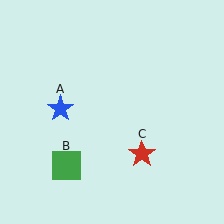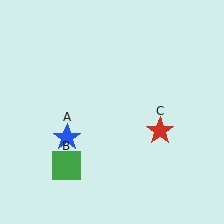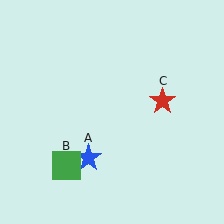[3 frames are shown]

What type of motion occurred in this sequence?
The blue star (object A), red star (object C) rotated counterclockwise around the center of the scene.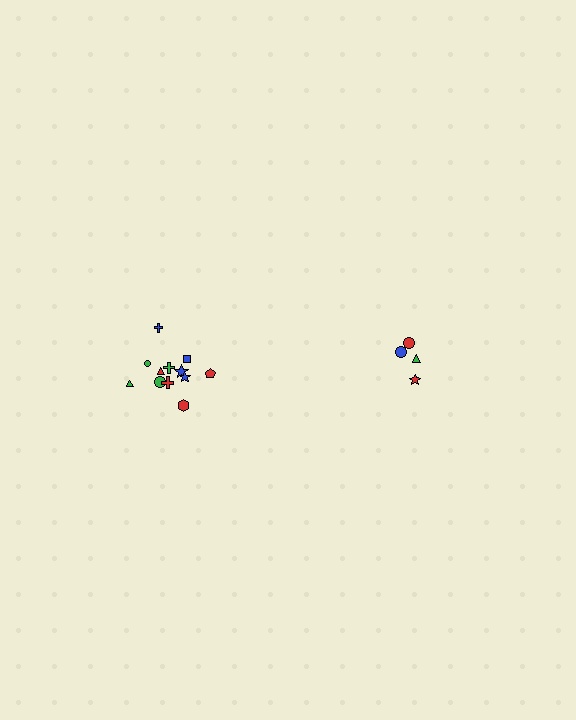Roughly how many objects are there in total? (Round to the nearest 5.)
Roughly 15 objects in total.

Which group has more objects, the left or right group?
The left group.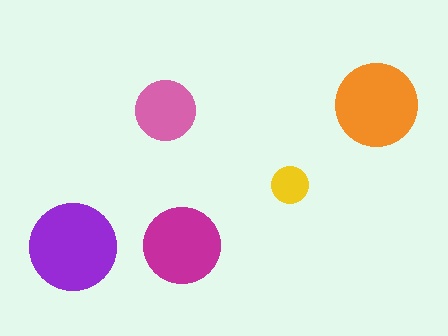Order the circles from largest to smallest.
the purple one, the orange one, the magenta one, the pink one, the yellow one.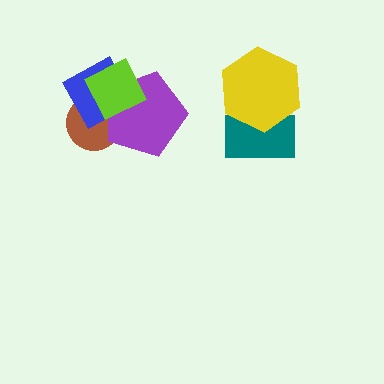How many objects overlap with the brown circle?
3 objects overlap with the brown circle.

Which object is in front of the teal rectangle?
The yellow hexagon is in front of the teal rectangle.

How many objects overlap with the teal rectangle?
1 object overlaps with the teal rectangle.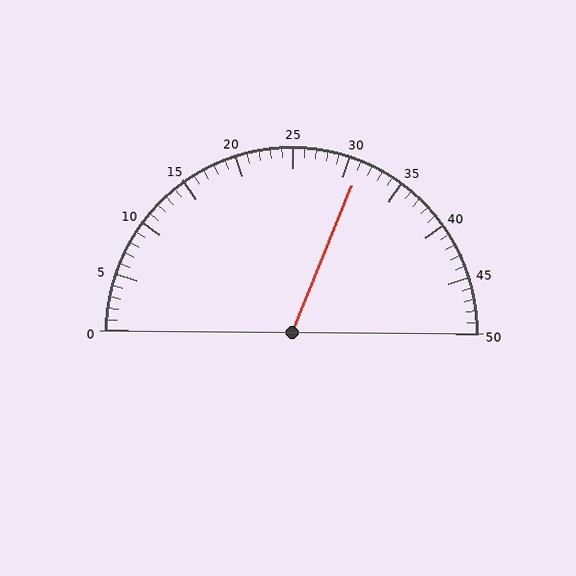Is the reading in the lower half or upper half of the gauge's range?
The reading is in the upper half of the range (0 to 50).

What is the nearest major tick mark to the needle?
The nearest major tick mark is 30.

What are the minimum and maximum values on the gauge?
The gauge ranges from 0 to 50.